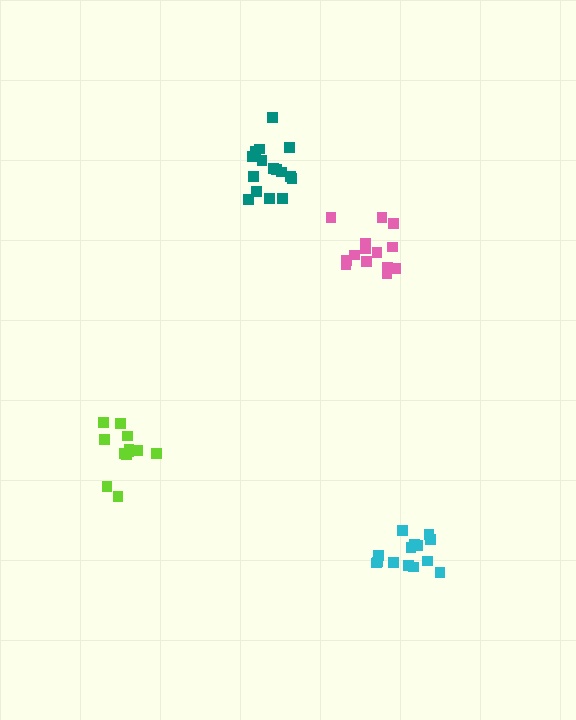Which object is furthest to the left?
The lime cluster is leftmost.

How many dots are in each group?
Group 1: 12 dots, Group 2: 16 dots, Group 3: 14 dots, Group 4: 14 dots (56 total).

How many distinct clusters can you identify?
There are 4 distinct clusters.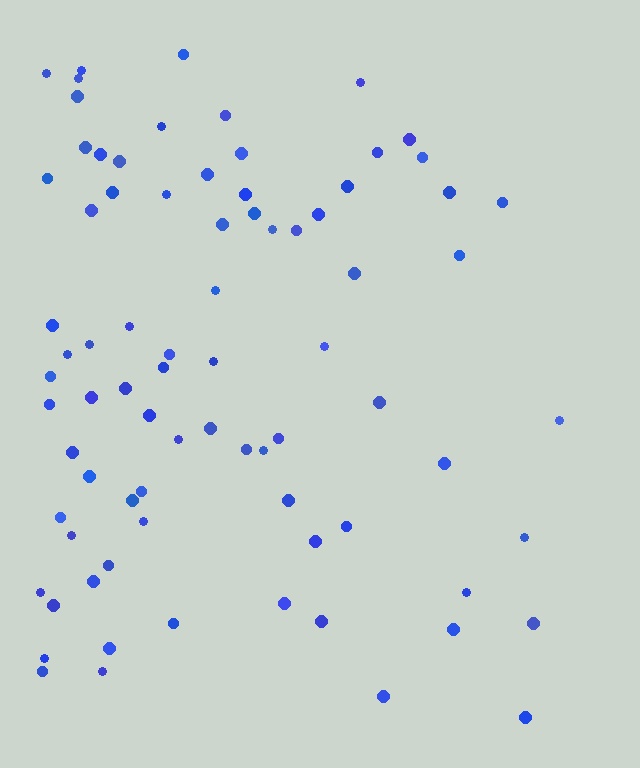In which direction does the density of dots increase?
From right to left, with the left side densest.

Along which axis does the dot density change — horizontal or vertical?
Horizontal.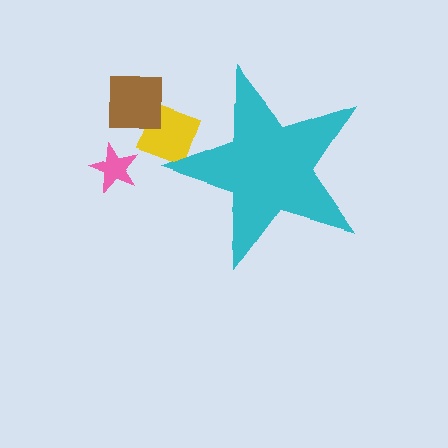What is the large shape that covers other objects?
A cyan star.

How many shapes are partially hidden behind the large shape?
1 shape is partially hidden.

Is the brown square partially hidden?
No, the brown square is fully visible.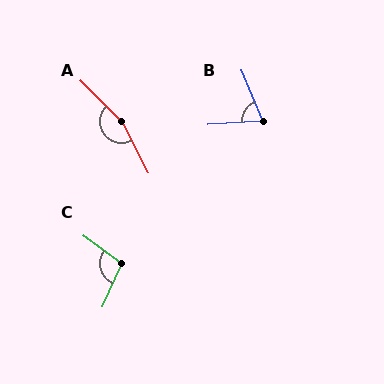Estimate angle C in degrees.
Approximately 102 degrees.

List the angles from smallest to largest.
B (71°), C (102°), A (162°).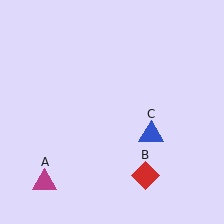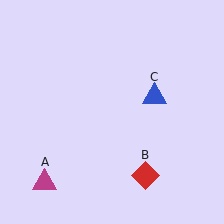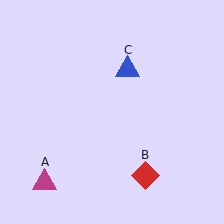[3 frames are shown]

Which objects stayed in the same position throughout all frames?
Magenta triangle (object A) and red diamond (object B) remained stationary.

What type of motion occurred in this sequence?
The blue triangle (object C) rotated counterclockwise around the center of the scene.